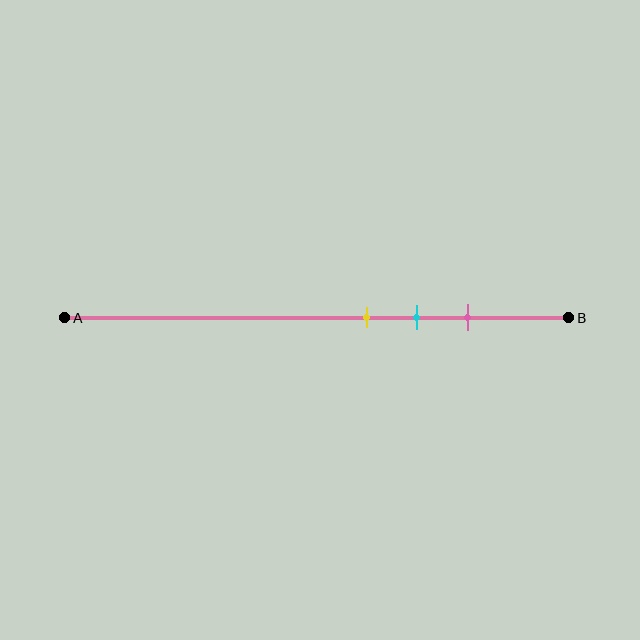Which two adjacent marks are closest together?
The yellow and cyan marks are the closest adjacent pair.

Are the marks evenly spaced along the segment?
Yes, the marks are approximately evenly spaced.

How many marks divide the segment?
There are 3 marks dividing the segment.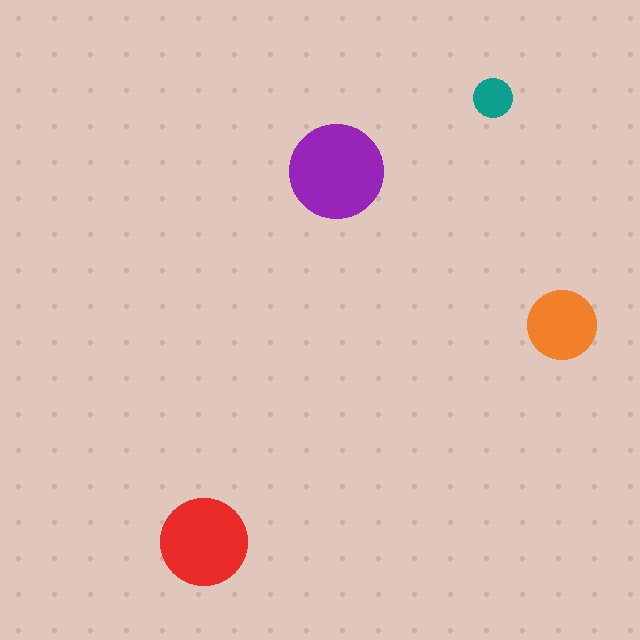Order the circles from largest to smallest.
the purple one, the red one, the orange one, the teal one.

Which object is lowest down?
The red circle is bottommost.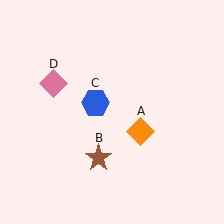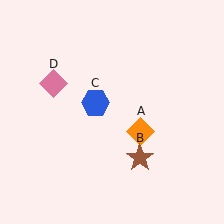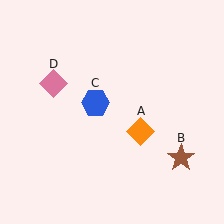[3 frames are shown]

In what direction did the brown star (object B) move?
The brown star (object B) moved right.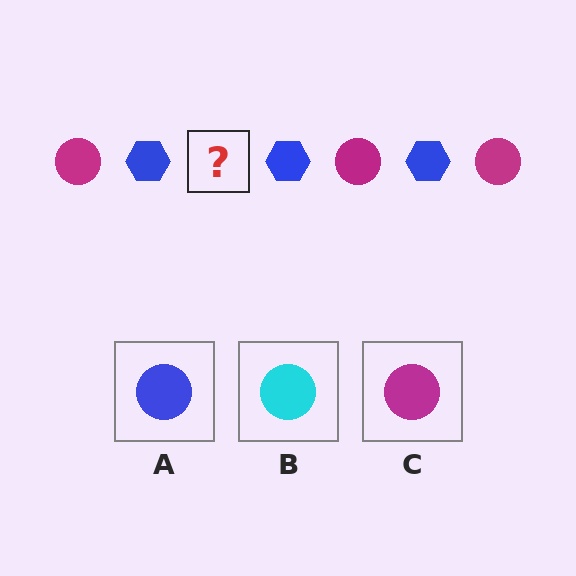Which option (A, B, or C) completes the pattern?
C.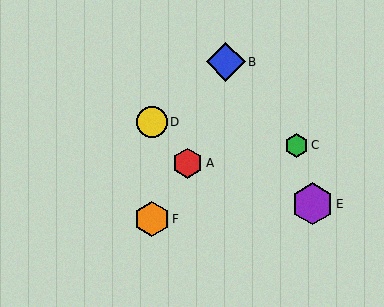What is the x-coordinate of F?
Object F is at x≈152.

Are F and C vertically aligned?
No, F is at x≈152 and C is at x≈296.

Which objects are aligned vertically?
Objects D, F are aligned vertically.